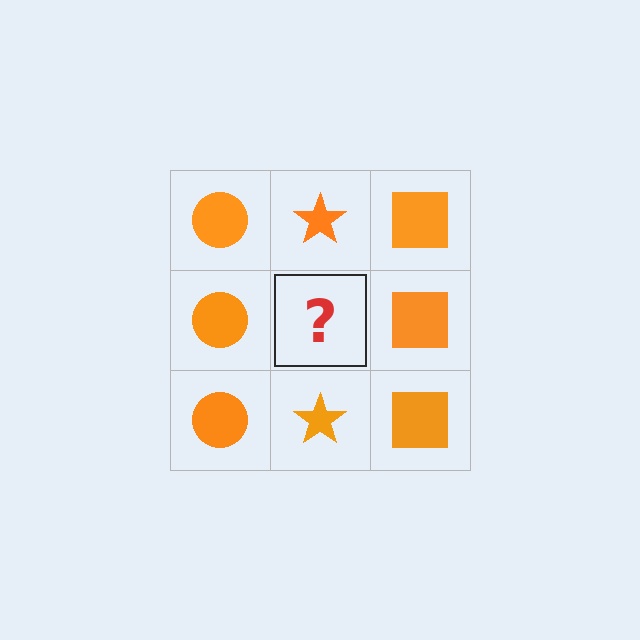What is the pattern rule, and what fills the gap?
The rule is that each column has a consistent shape. The gap should be filled with an orange star.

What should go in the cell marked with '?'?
The missing cell should contain an orange star.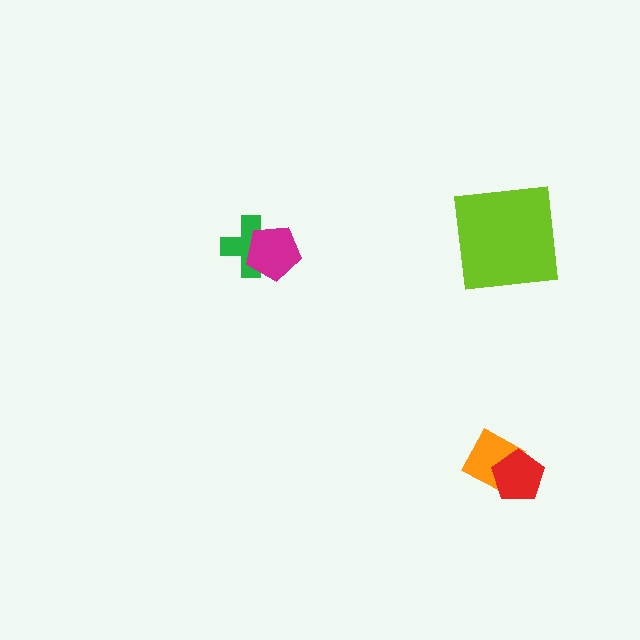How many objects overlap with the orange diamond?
1 object overlaps with the orange diamond.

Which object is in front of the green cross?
The magenta pentagon is in front of the green cross.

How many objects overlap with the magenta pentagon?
1 object overlaps with the magenta pentagon.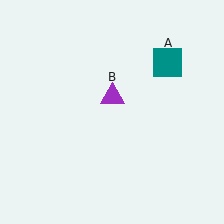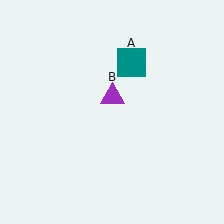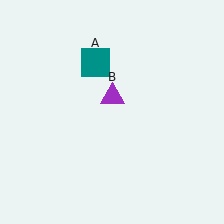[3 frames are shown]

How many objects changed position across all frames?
1 object changed position: teal square (object A).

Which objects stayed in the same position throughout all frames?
Purple triangle (object B) remained stationary.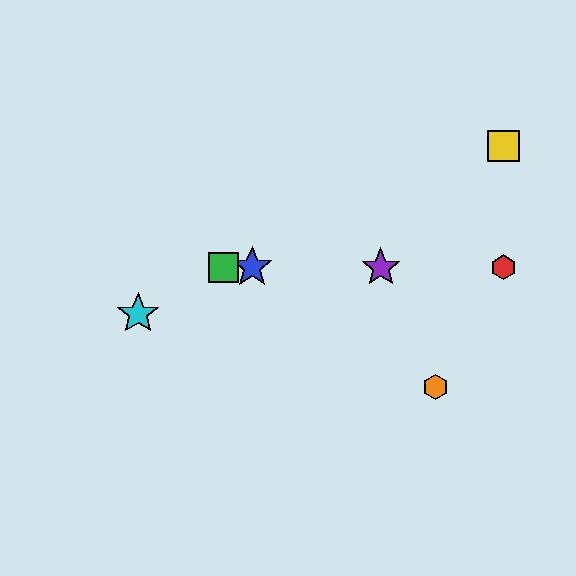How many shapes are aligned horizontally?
4 shapes (the red hexagon, the blue star, the green square, the purple star) are aligned horizontally.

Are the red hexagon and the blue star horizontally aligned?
Yes, both are at y≈267.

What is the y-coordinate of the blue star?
The blue star is at y≈267.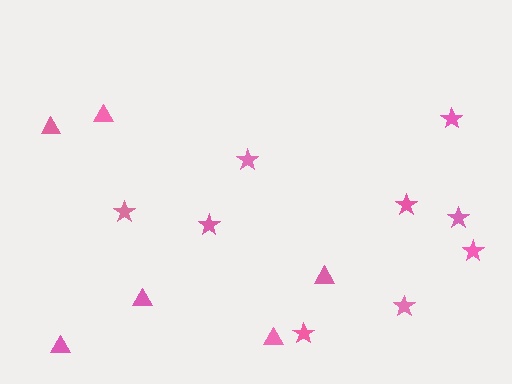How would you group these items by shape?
There are 2 groups: one group of triangles (6) and one group of stars (9).